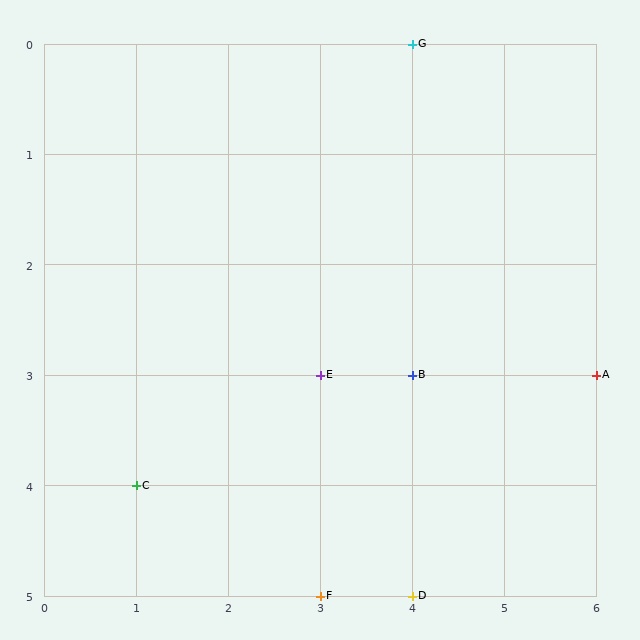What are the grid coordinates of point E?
Point E is at grid coordinates (3, 3).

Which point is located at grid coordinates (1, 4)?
Point C is at (1, 4).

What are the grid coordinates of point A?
Point A is at grid coordinates (6, 3).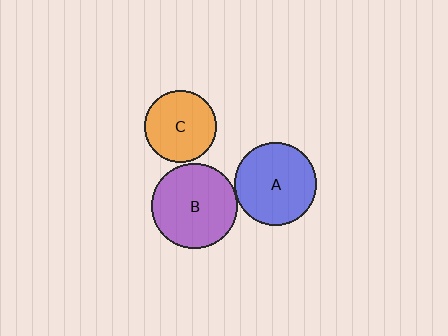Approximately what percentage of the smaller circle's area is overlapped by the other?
Approximately 5%.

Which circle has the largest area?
Circle B (purple).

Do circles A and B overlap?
Yes.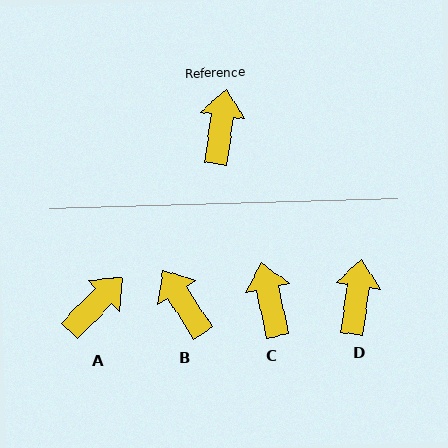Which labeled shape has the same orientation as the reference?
D.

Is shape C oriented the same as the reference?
No, it is off by about 20 degrees.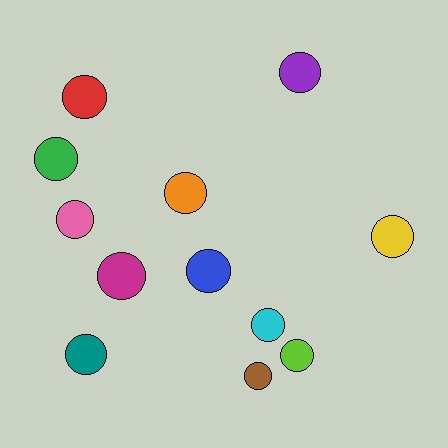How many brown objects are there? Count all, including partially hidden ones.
There is 1 brown object.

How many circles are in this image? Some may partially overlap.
There are 12 circles.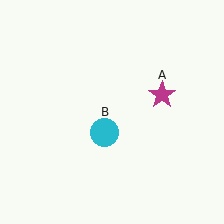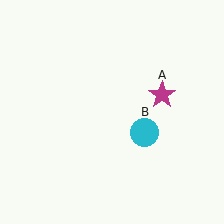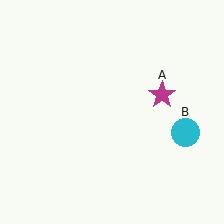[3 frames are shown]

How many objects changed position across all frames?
1 object changed position: cyan circle (object B).